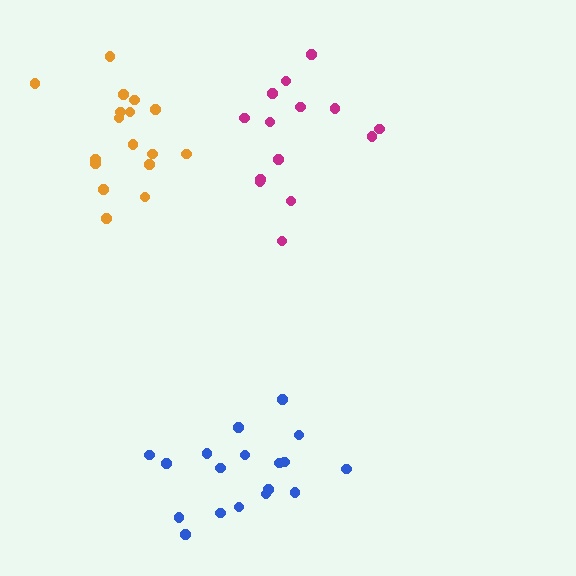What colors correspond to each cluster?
The clusters are colored: magenta, blue, orange.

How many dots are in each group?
Group 1: 14 dots, Group 2: 18 dots, Group 3: 17 dots (49 total).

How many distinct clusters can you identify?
There are 3 distinct clusters.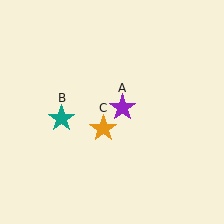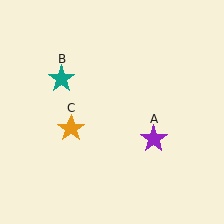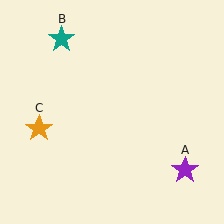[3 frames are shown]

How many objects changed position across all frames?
3 objects changed position: purple star (object A), teal star (object B), orange star (object C).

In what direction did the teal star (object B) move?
The teal star (object B) moved up.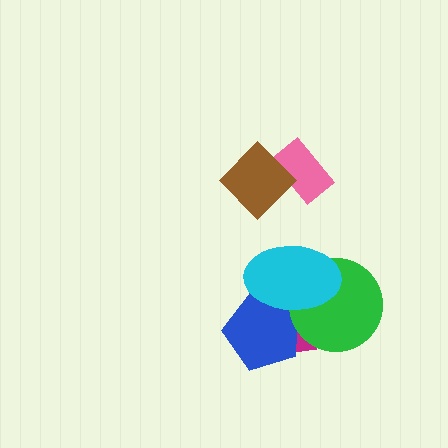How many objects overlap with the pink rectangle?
1 object overlaps with the pink rectangle.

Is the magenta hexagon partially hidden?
Yes, it is partially covered by another shape.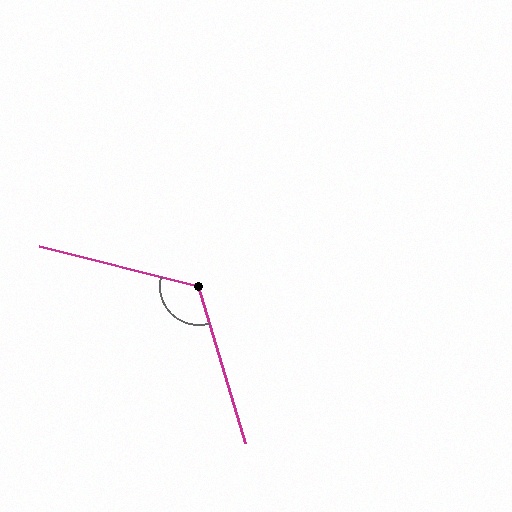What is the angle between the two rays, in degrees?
Approximately 121 degrees.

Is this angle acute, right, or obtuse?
It is obtuse.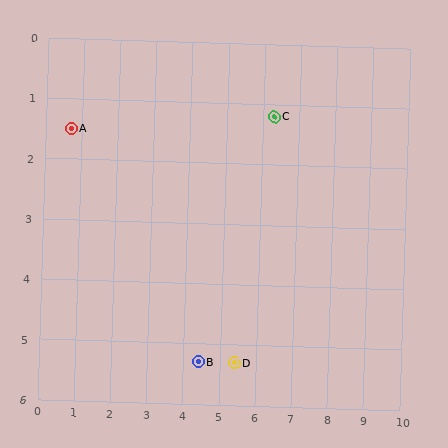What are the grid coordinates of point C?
Point C is at approximately (6.3, 1.2).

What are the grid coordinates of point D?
Point D is at approximately (5.4, 5.3).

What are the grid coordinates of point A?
Point A is at approximately (0.7, 1.5).